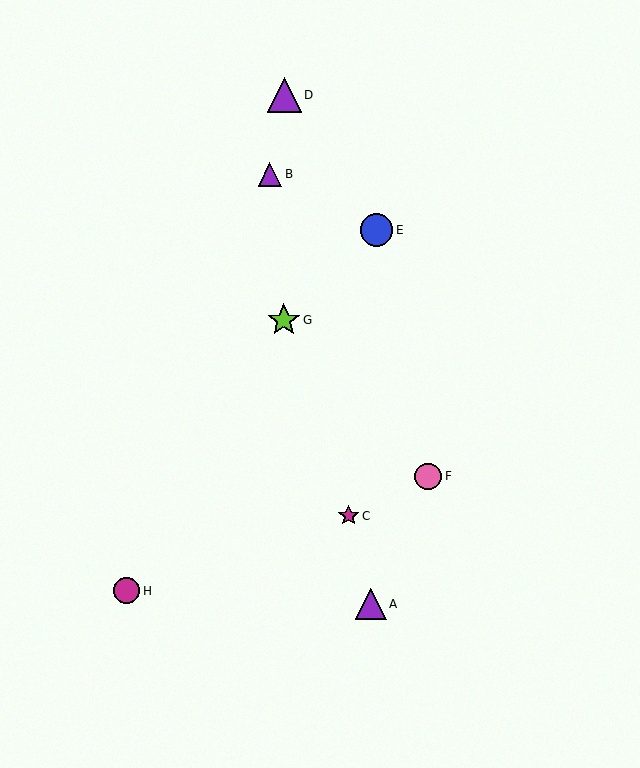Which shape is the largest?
The purple triangle (labeled D) is the largest.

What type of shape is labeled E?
Shape E is a blue circle.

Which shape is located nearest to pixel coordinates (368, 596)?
The purple triangle (labeled A) at (371, 604) is nearest to that location.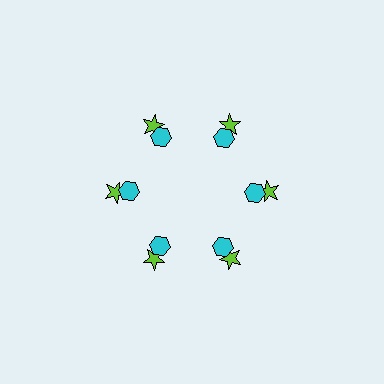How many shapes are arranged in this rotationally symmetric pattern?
There are 12 shapes, arranged in 6 groups of 2.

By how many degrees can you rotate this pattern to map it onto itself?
The pattern maps onto itself every 60 degrees of rotation.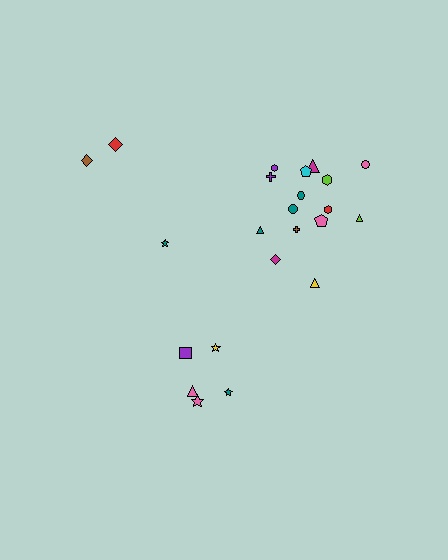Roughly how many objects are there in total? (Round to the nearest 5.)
Roughly 25 objects in total.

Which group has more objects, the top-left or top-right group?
The top-right group.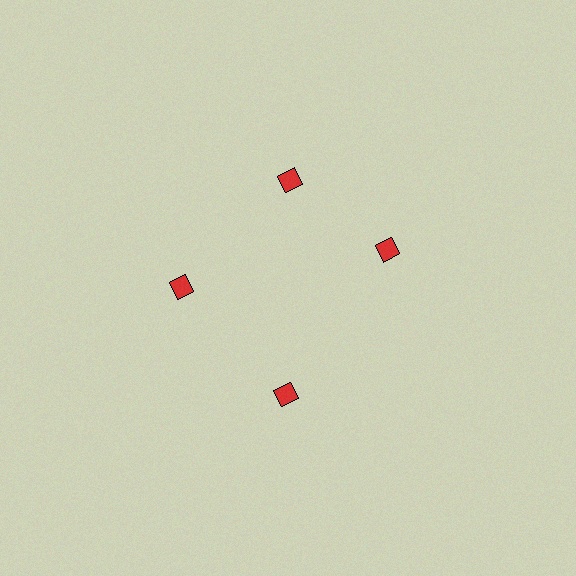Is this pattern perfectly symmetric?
No. The 4 red squares are arranged in a ring, but one element near the 3 o'clock position is rotated out of alignment along the ring, breaking the 4-fold rotational symmetry.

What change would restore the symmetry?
The symmetry would be restored by rotating it back into even spacing with its neighbors so that all 4 squares sit at equal angles and equal distance from the center.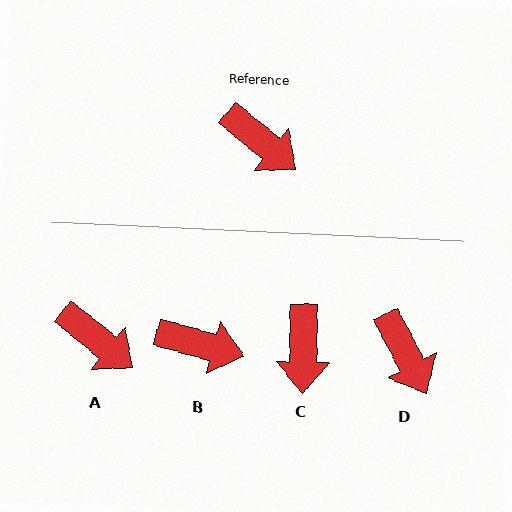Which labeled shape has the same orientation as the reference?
A.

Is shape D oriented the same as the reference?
No, it is off by about 23 degrees.